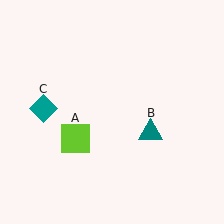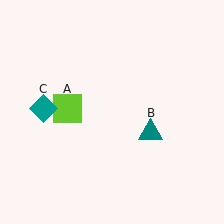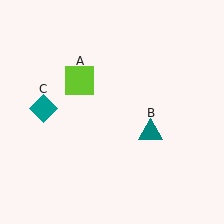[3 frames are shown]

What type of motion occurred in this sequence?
The lime square (object A) rotated clockwise around the center of the scene.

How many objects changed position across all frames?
1 object changed position: lime square (object A).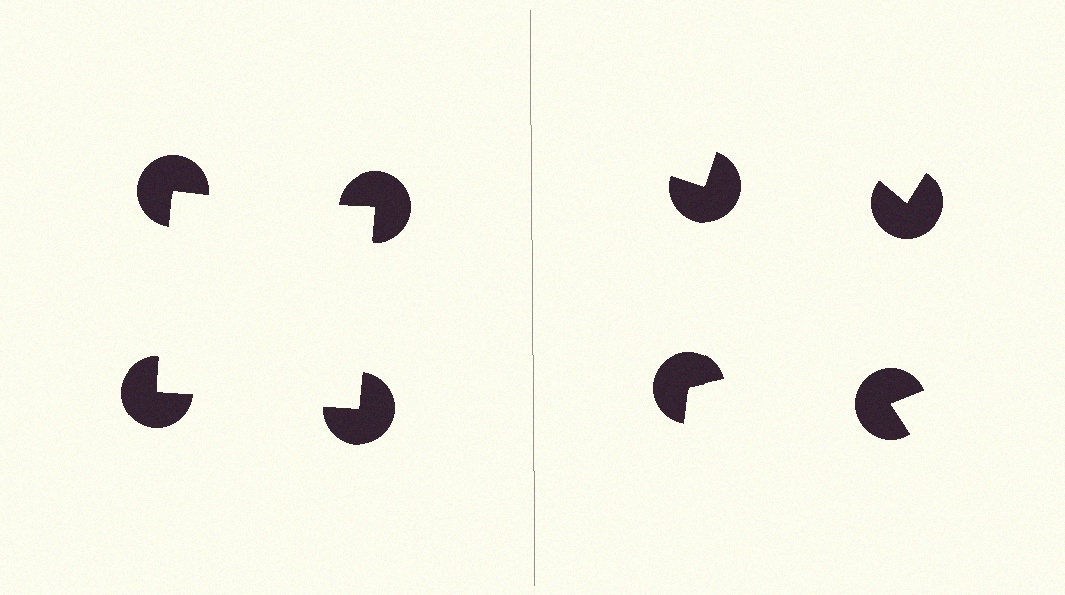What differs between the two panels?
The pac-man discs are positioned identically on both sides; only the wedge orientations differ. On the left they align to a square; on the right they are misaligned.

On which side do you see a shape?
An illusory square appears on the left side. On the right side the wedge cuts are rotated, so no coherent shape forms.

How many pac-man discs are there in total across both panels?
8 — 4 on each side.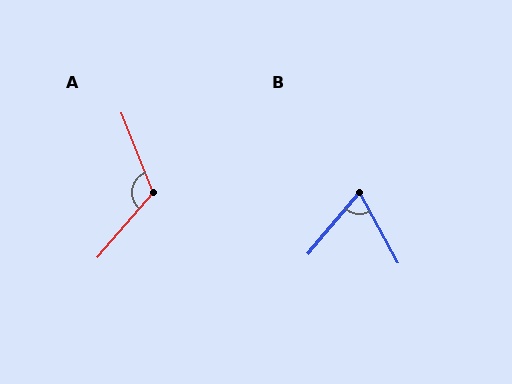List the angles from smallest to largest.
B (68°), A (118°).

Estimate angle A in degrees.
Approximately 118 degrees.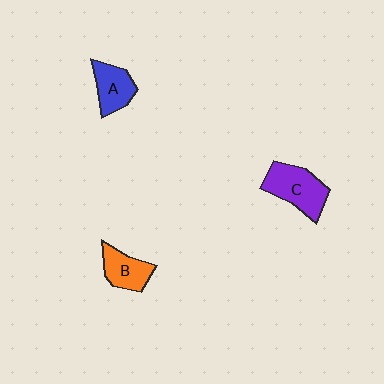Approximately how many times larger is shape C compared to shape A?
Approximately 1.4 times.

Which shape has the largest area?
Shape C (purple).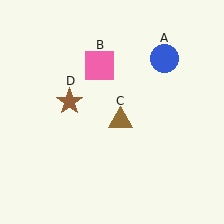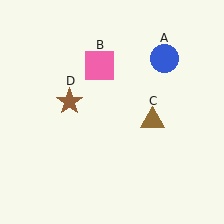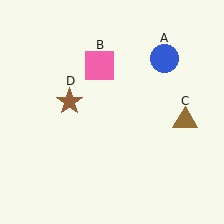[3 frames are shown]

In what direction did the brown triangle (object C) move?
The brown triangle (object C) moved right.